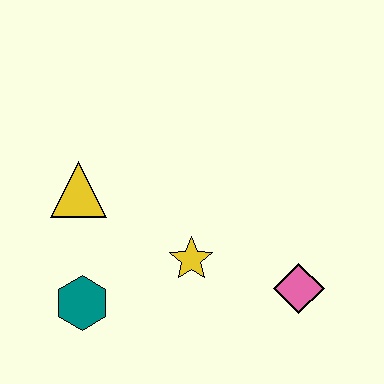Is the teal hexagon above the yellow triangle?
No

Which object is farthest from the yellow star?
The yellow triangle is farthest from the yellow star.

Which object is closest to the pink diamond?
The yellow star is closest to the pink diamond.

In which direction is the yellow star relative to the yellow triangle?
The yellow star is to the right of the yellow triangle.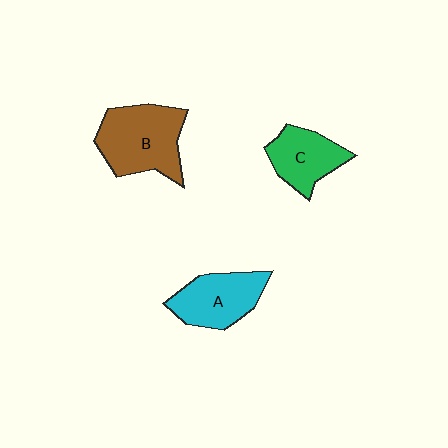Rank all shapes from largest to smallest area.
From largest to smallest: B (brown), A (cyan), C (green).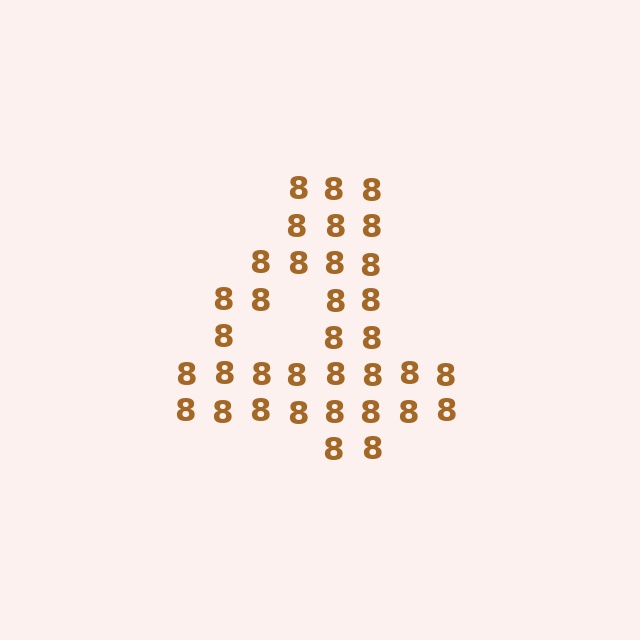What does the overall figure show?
The overall figure shows the digit 4.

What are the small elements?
The small elements are digit 8's.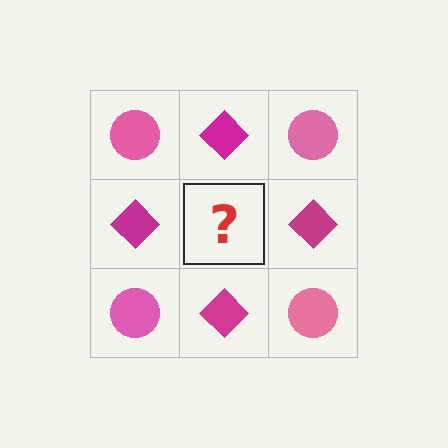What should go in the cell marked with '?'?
The missing cell should contain a pink circle.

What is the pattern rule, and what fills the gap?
The rule is that it alternates pink circle and magenta diamond in a checkerboard pattern. The gap should be filled with a pink circle.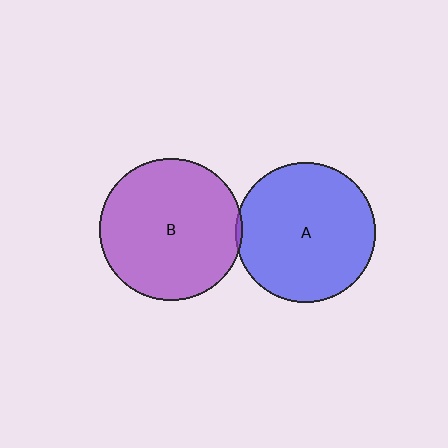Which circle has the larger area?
Circle B (purple).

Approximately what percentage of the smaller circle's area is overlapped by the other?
Approximately 5%.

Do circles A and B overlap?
Yes.